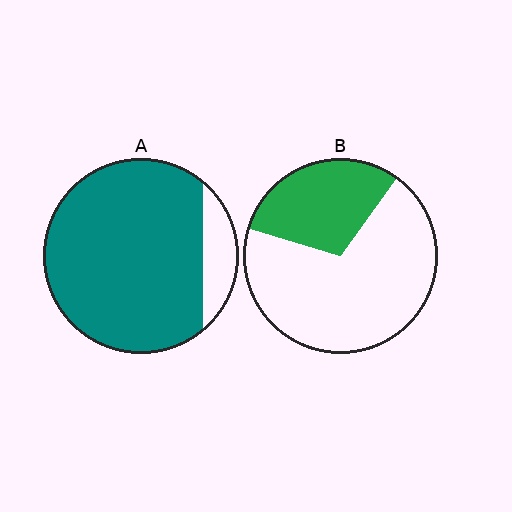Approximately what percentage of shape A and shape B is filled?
A is approximately 85% and B is approximately 30%.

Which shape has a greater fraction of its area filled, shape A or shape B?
Shape A.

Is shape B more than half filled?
No.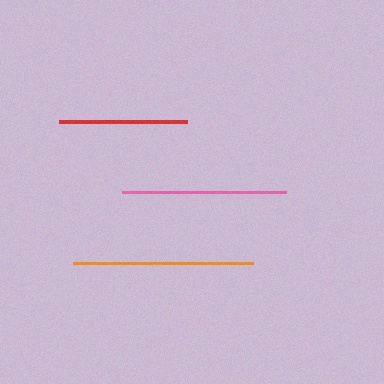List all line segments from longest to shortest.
From longest to shortest: orange, pink, red.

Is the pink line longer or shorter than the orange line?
The orange line is longer than the pink line.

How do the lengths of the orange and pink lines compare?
The orange and pink lines are approximately the same length.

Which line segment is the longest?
The orange line is the longest at approximately 180 pixels.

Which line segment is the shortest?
The red line is the shortest at approximately 129 pixels.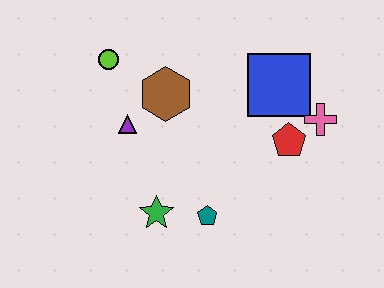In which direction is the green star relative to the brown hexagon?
The green star is below the brown hexagon.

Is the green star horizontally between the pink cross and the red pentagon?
No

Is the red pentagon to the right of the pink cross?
No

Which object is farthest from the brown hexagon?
The pink cross is farthest from the brown hexagon.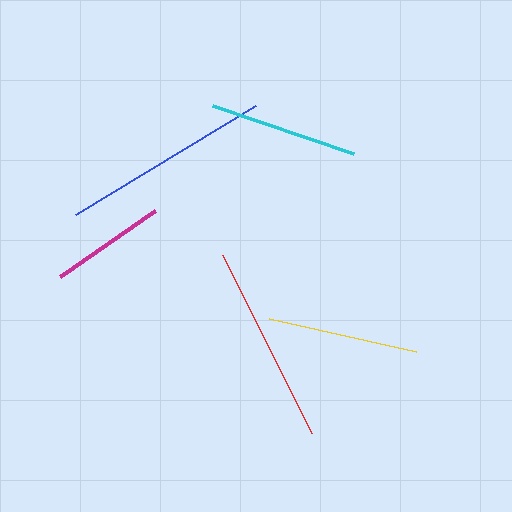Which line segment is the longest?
The blue line is the longest at approximately 210 pixels.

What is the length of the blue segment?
The blue segment is approximately 210 pixels long.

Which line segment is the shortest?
The magenta line is the shortest at approximately 115 pixels.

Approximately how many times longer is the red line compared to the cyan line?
The red line is approximately 1.3 times the length of the cyan line.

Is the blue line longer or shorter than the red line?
The blue line is longer than the red line.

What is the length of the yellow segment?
The yellow segment is approximately 151 pixels long.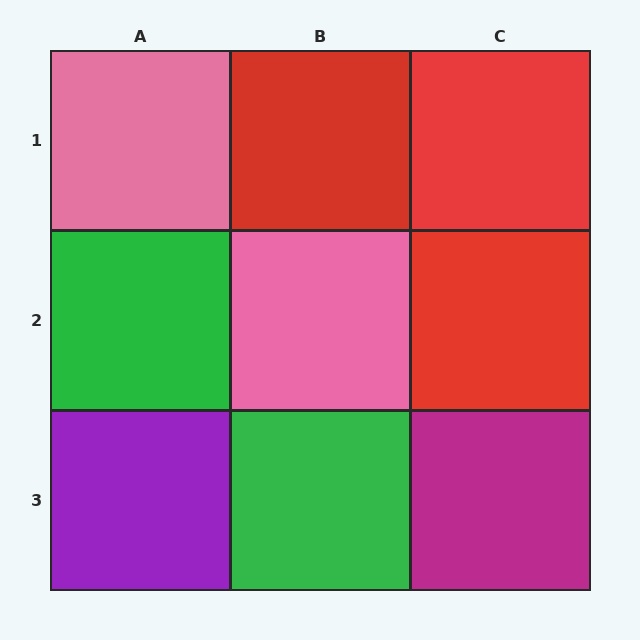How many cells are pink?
2 cells are pink.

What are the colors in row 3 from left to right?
Purple, green, magenta.